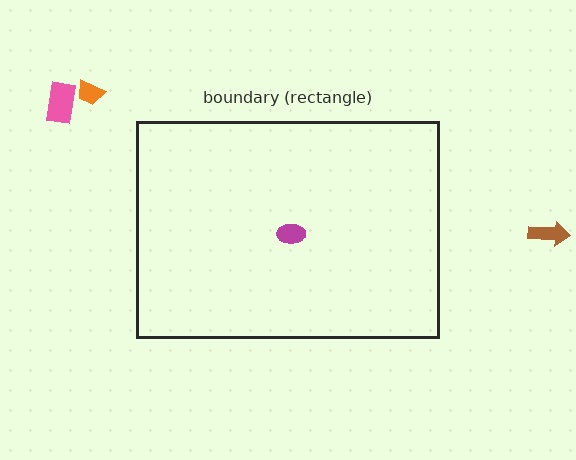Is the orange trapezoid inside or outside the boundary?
Outside.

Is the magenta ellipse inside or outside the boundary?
Inside.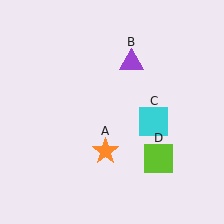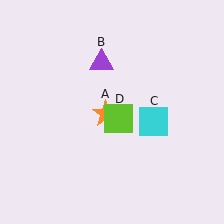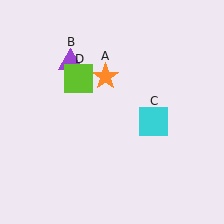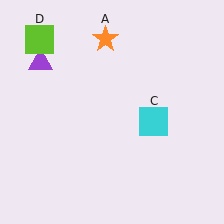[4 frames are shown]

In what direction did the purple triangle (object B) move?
The purple triangle (object B) moved left.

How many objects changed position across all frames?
3 objects changed position: orange star (object A), purple triangle (object B), lime square (object D).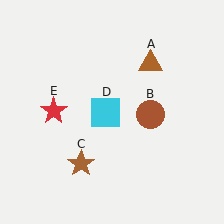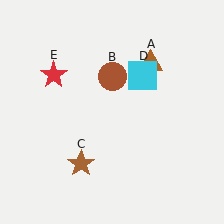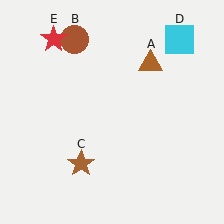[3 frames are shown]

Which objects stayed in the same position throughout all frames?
Brown triangle (object A) and brown star (object C) remained stationary.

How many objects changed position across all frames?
3 objects changed position: brown circle (object B), cyan square (object D), red star (object E).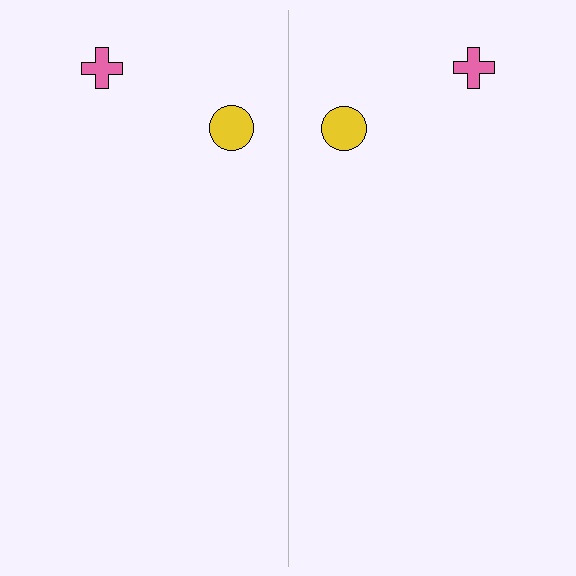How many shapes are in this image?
There are 4 shapes in this image.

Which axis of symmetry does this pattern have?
The pattern has a vertical axis of symmetry running through the center of the image.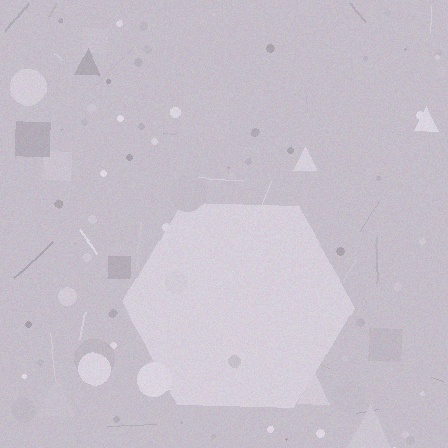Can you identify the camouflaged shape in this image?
The camouflaged shape is a hexagon.